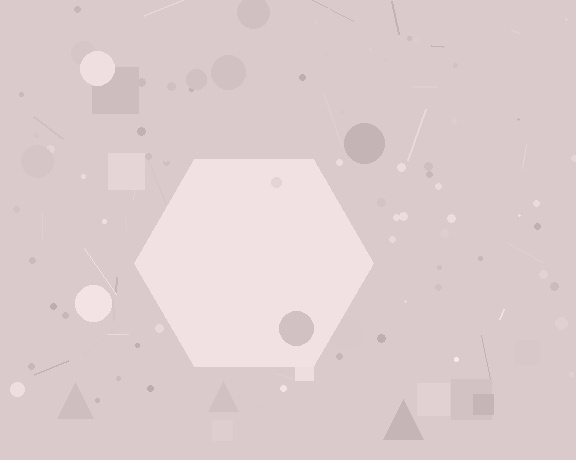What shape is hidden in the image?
A hexagon is hidden in the image.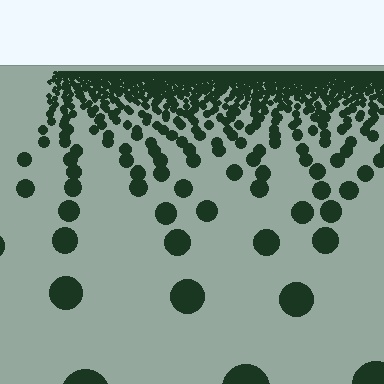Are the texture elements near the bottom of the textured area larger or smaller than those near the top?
Larger. Near the bottom, elements are closer to the viewer and appear at a bigger on-screen size.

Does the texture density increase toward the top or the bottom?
Density increases toward the top.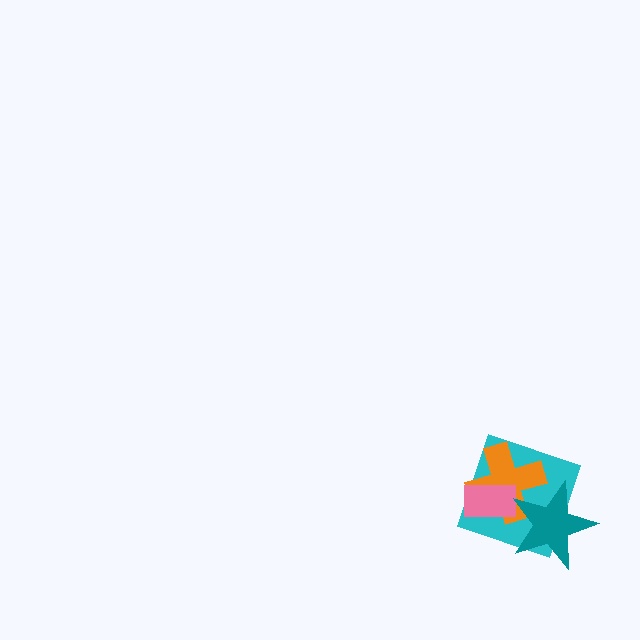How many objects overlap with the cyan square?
3 objects overlap with the cyan square.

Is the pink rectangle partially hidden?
No, no other shape covers it.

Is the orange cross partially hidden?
Yes, it is partially covered by another shape.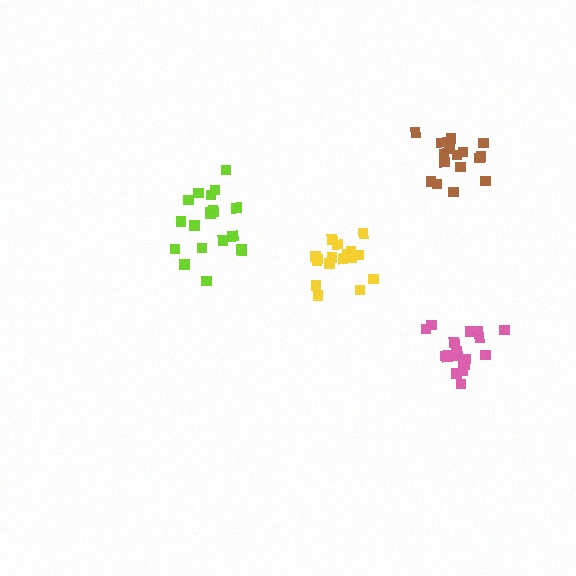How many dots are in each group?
Group 1: 17 dots, Group 2: 17 dots, Group 3: 20 dots, Group 4: 18 dots (72 total).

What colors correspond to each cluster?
The clusters are colored: yellow, brown, lime, pink.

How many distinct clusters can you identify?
There are 4 distinct clusters.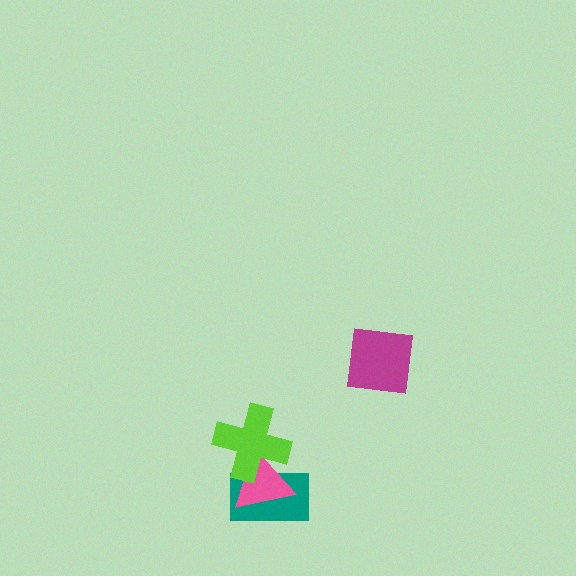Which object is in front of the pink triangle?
The lime cross is in front of the pink triangle.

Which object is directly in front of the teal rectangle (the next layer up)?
The pink triangle is directly in front of the teal rectangle.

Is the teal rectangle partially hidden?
Yes, it is partially covered by another shape.